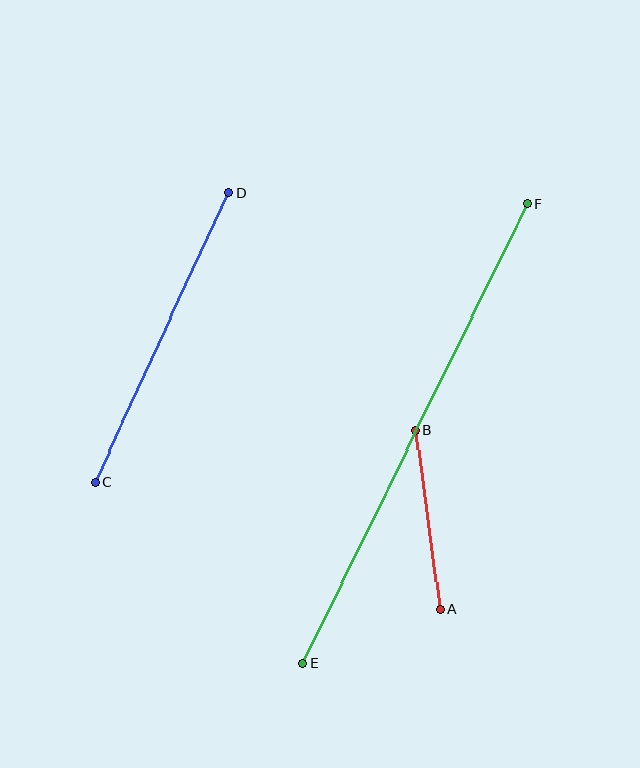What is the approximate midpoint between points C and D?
The midpoint is at approximately (161, 337) pixels.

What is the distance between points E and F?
The distance is approximately 511 pixels.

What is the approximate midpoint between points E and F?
The midpoint is at approximately (415, 434) pixels.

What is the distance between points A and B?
The distance is approximately 181 pixels.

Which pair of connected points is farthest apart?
Points E and F are farthest apart.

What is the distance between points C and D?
The distance is approximately 319 pixels.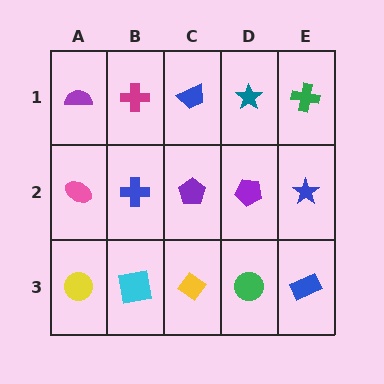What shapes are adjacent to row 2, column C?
A blue trapezoid (row 1, column C), a yellow diamond (row 3, column C), a blue cross (row 2, column B), a purple pentagon (row 2, column D).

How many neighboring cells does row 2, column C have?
4.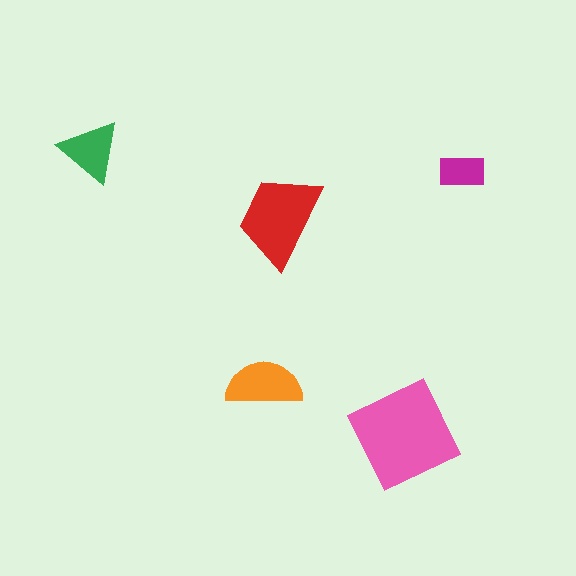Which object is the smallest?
The magenta rectangle.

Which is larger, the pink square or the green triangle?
The pink square.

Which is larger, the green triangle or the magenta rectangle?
The green triangle.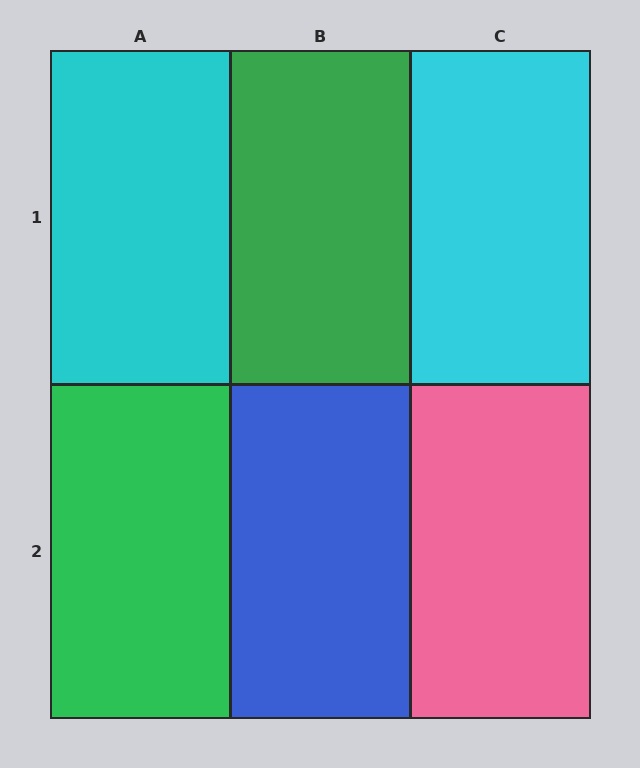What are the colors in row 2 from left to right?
Green, blue, pink.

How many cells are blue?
1 cell is blue.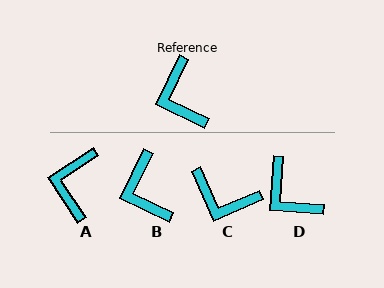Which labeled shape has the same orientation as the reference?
B.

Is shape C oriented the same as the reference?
No, it is off by about 49 degrees.